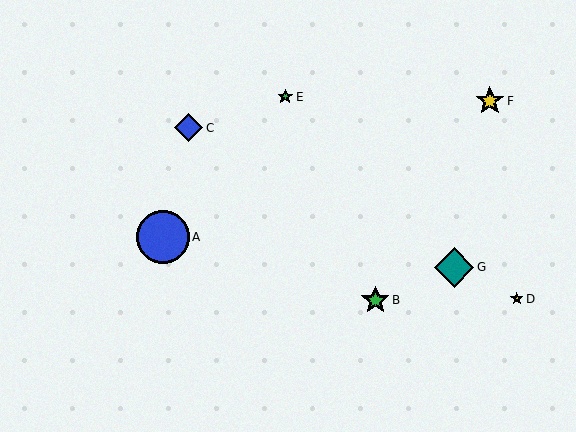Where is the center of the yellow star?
The center of the yellow star is at (490, 101).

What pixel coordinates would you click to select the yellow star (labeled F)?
Click at (490, 101) to select the yellow star F.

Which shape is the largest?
The blue circle (labeled A) is the largest.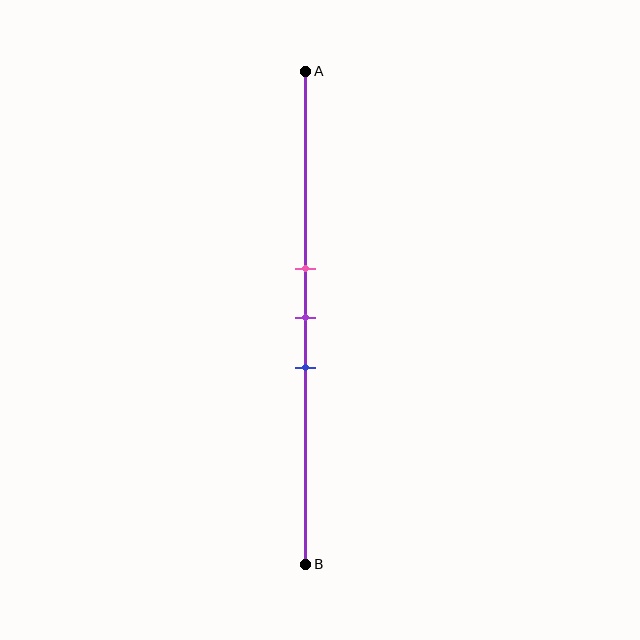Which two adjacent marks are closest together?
The pink and purple marks are the closest adjacent pair.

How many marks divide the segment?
There are 3 marks dividing the segment.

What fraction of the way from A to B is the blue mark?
The blue mark is approximately 60% (0.6) of the way from A to B.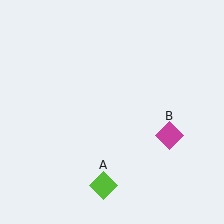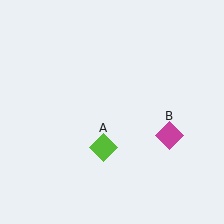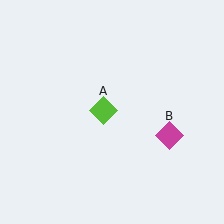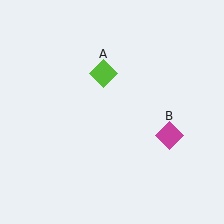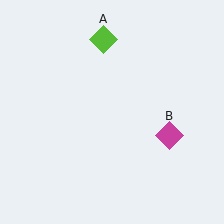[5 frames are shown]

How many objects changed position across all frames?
1 object changed position: lime diamond (object A).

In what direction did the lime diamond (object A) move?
The lime diamond (object A) moved up.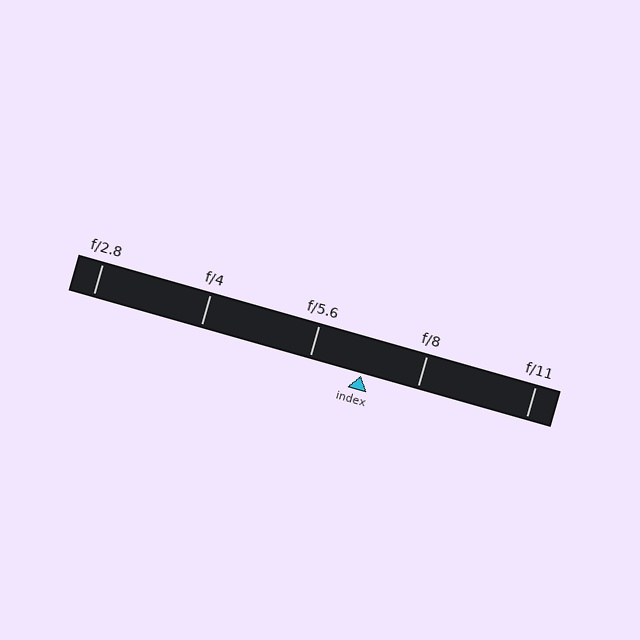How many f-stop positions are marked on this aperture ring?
There are 5 f-stop positions marked.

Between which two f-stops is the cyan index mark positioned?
The index mark is between f/5.6 and f/8.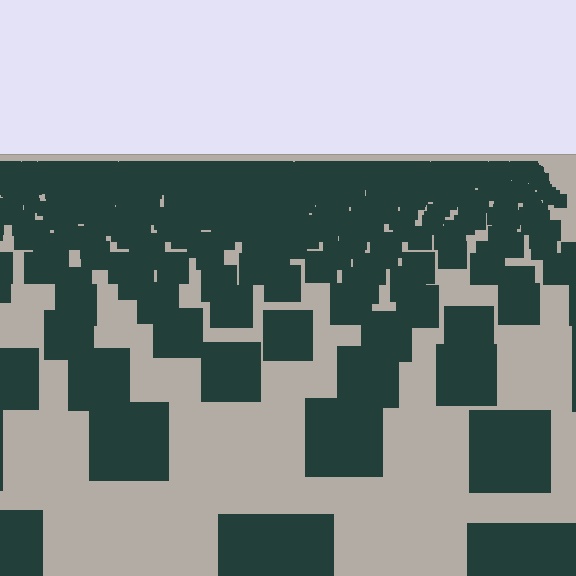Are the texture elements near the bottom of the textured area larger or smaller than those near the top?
Larger. Near the bottom, elements are closer to the viewer and appear at a bigger on-screen size.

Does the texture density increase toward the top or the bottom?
Density increases toward the top.